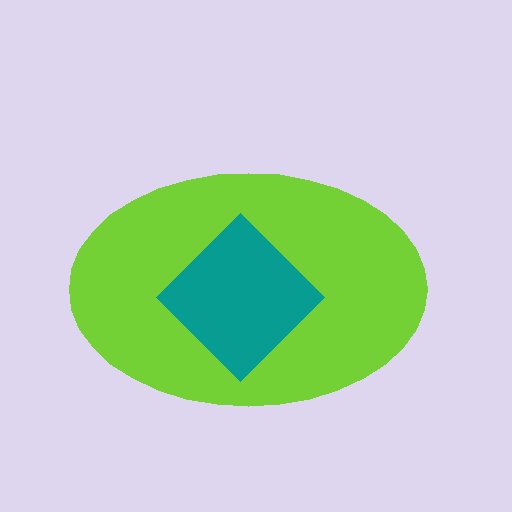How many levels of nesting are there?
2.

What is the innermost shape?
The teal diamond.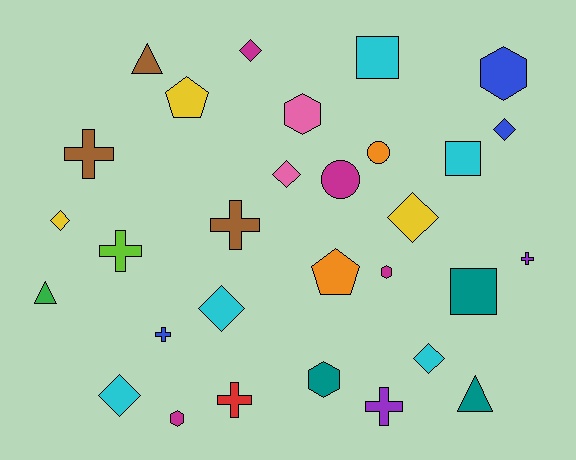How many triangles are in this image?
There are 3 triangles.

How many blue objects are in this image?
There are 3 blue objects.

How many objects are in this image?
There are 30 objects.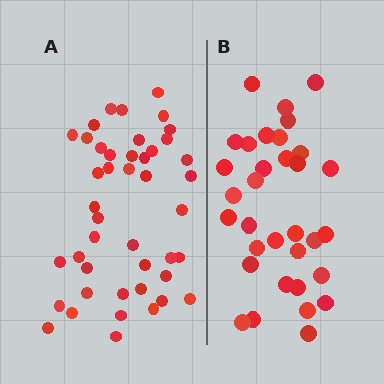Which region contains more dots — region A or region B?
Region A (the left region) has more dots.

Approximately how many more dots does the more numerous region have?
Region A has roughly 12 or so more dots than region B.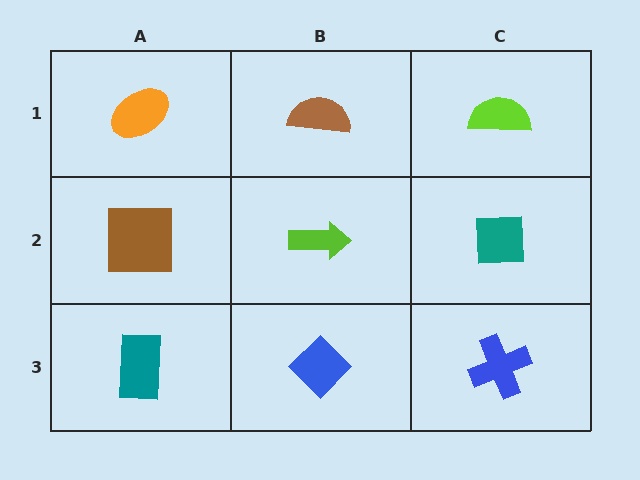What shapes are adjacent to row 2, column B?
A brown semicircle (row 1, column B), a blue diamond (row 3, column B), a brown square (row 2, column A), a teal square (row 2, column C).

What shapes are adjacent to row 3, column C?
A teal square (row 2, column C), a blue diamond (row 3, column B).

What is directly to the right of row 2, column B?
A teal square.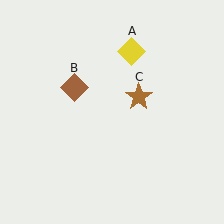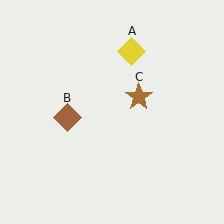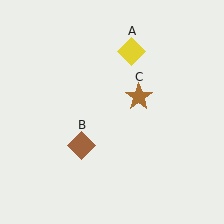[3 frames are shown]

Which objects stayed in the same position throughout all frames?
Yellow diamond (object A) and brown star (object C) remained stationary.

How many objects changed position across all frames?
1 object changed position: brown diamond (object B).